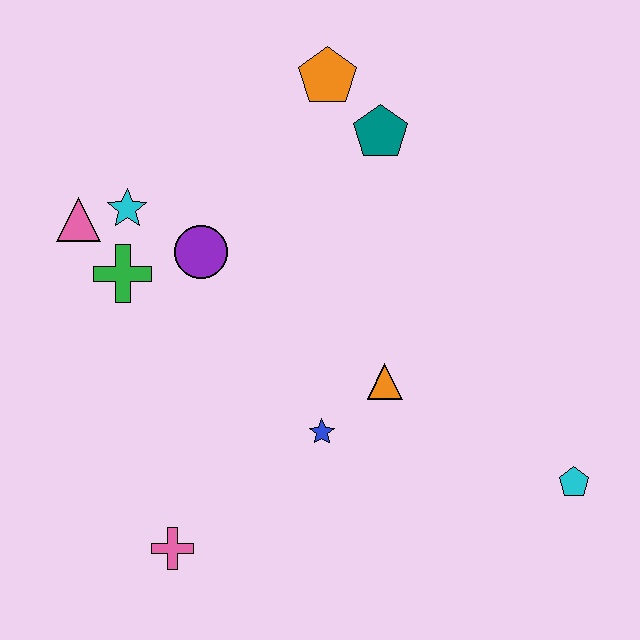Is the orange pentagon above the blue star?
Yes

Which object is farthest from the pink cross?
The orange pentagon is farthest from the pink cross.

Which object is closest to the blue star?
The orange triangle is closest to the blue star.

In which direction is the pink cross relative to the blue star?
The pink cross is to the left of the blue star.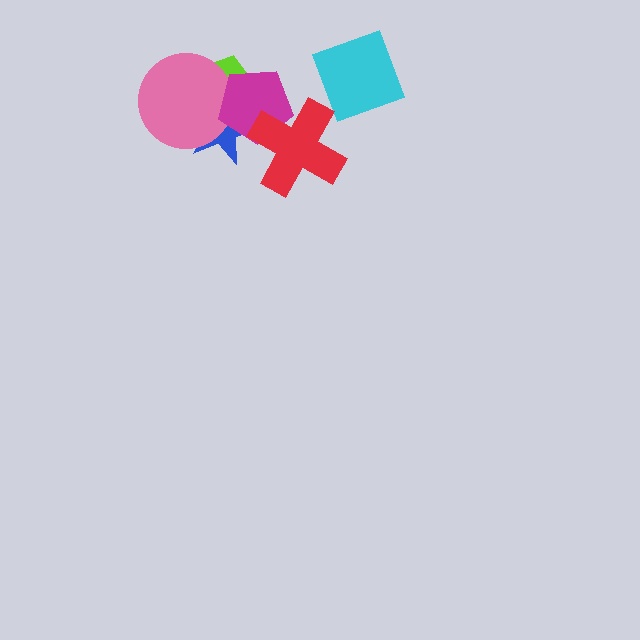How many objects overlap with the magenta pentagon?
4 objects overlap with the magenta pentagon.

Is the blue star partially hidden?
Yes, it is partially covered by another shape.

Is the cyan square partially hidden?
No, no other shape covers it.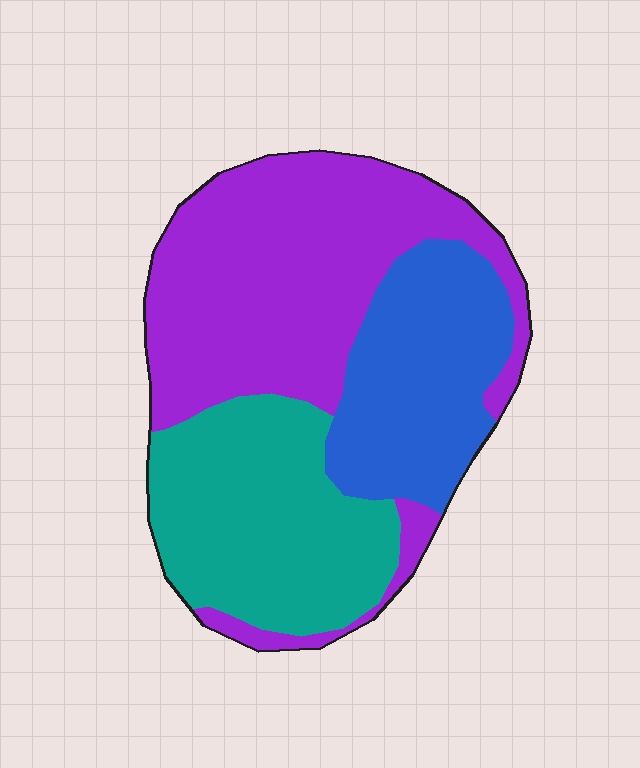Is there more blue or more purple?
Purple.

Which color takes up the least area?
Blue, at roughly 25%.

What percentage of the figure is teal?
Teal covers roughly 30% of the figure.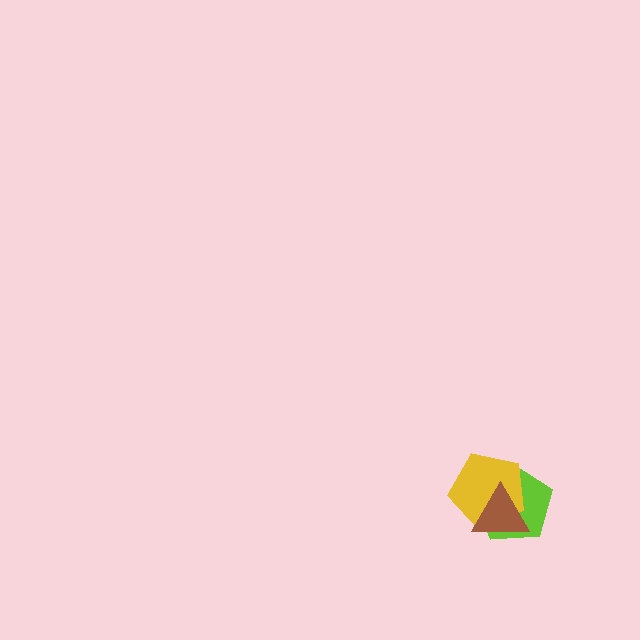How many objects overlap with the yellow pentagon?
2 objects overlap with the yellow pentagon.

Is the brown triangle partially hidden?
No, no other shape covers it.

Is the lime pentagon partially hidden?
Yes, it is partially covered by another shape.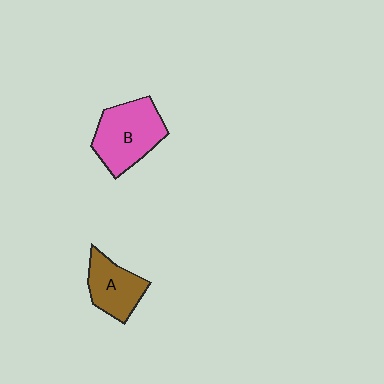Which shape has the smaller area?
Shape A (brown).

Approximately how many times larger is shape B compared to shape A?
Approximately 1.4 times.